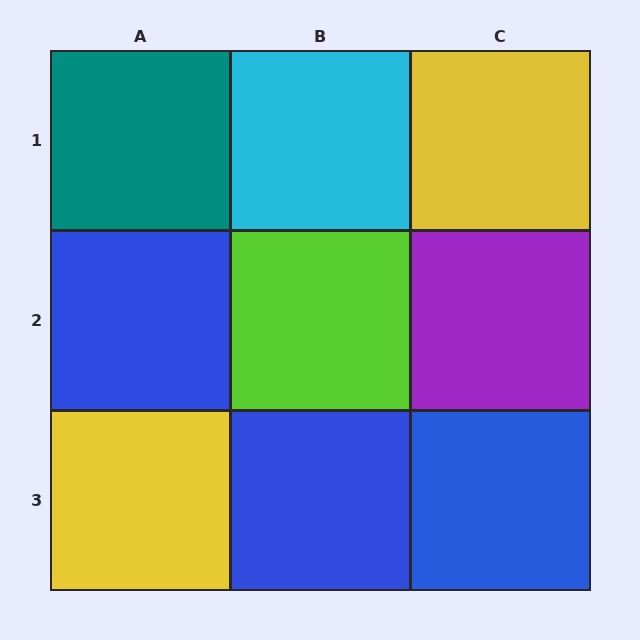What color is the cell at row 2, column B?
Lime.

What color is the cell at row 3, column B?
Blue.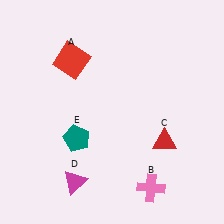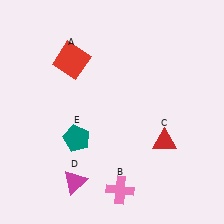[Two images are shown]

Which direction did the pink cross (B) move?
The pink cross (B) moved left.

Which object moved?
The pink cross (B) moved left.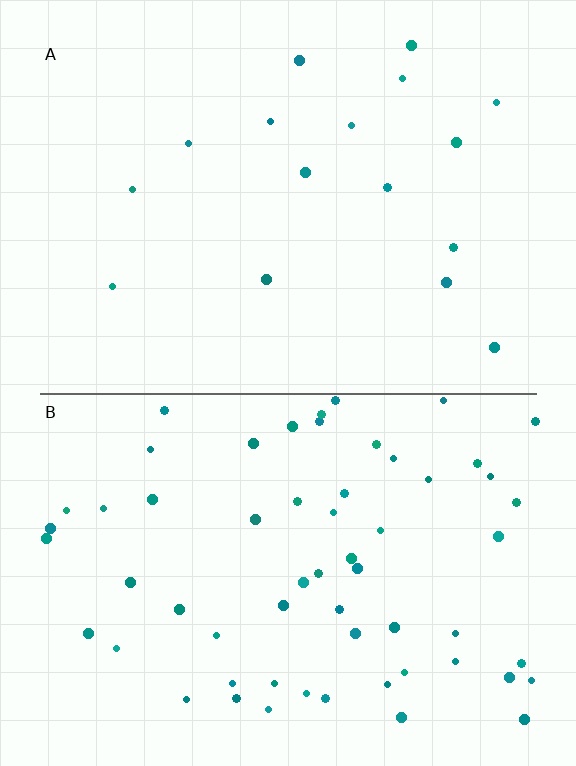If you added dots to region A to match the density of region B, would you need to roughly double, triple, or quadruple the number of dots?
Approximately quadruple.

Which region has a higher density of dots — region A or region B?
B (the bottom).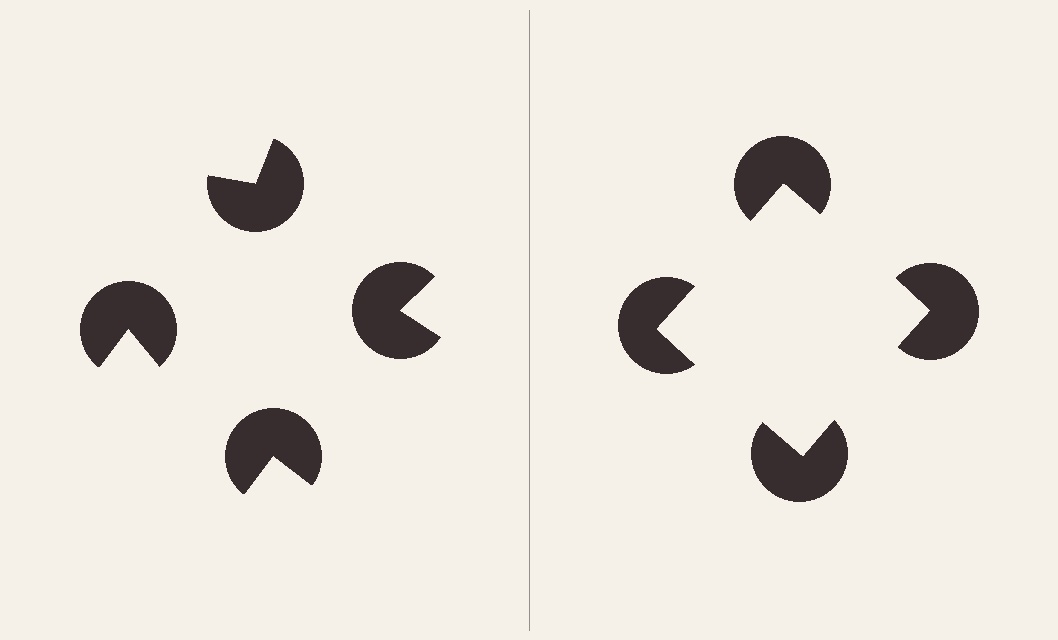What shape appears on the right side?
An illusory square.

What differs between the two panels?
The pac-man discs are positioned identically on both sides; only the wedge orientations differ. On the right they align to a square; on the left they are misaligned.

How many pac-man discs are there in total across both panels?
8 — 4 on each side.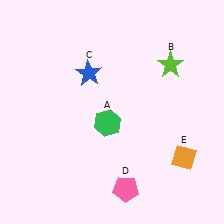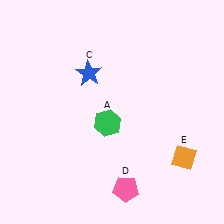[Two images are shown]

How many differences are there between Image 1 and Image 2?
There is 1 difference between the two images.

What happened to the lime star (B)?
The lime star (B) was removed in Image 2. It was in the top-right area of Image 1.